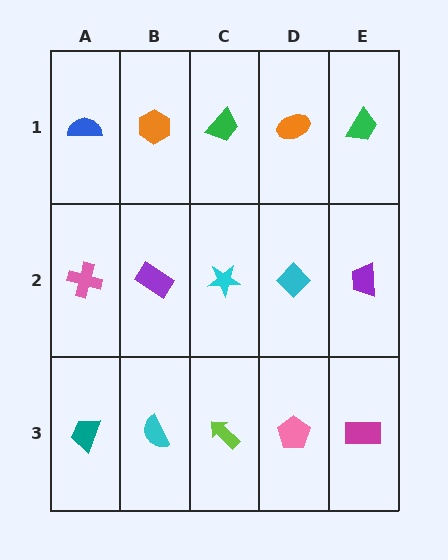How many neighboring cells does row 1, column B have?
3.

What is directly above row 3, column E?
A purple trapezoid.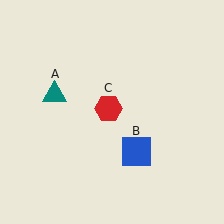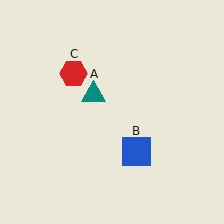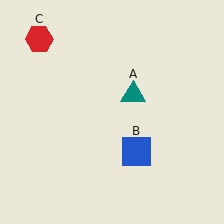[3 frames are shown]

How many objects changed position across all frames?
2 objects changed position: teal triangle (object A), red hexagon (object C).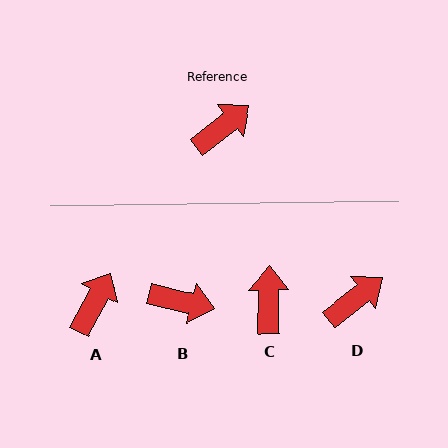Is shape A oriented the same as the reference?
No, it is off by about 23 degrees.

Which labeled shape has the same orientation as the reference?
D.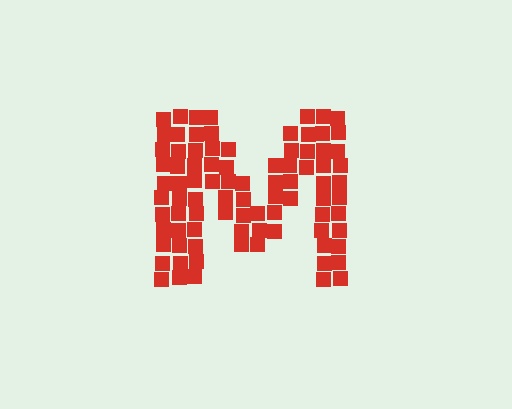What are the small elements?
The small elements are squares.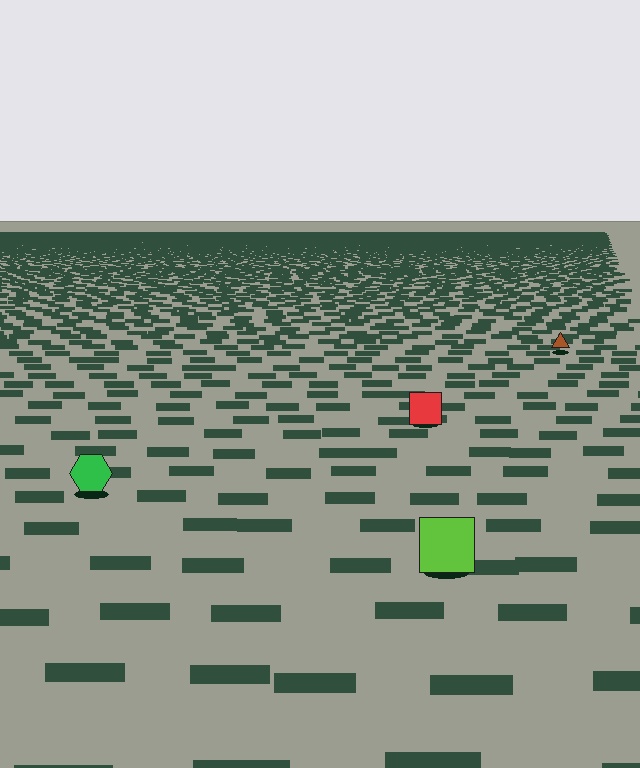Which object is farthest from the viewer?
The brown triangle is farthest from the viewer. It appears smaller and the ground texture around it is denser.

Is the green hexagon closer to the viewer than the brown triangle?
Yes. The green hexagon is closer — you can tell from the texture gradient: the ground texture is coarser near it.